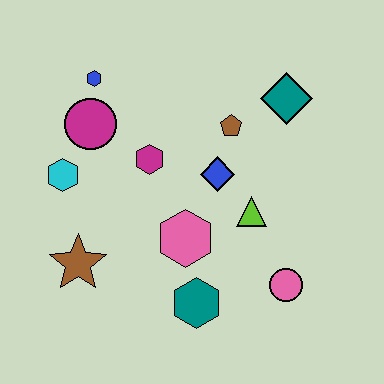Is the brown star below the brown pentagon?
Yes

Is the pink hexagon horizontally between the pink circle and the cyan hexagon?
Yes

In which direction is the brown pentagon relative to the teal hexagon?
The brown pentagon is above the teal hexagon.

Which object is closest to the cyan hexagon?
The magenta circle is closest to the cyan hexagon.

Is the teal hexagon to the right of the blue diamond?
No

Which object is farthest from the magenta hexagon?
The pink circle is farthest from the magenta hexagon.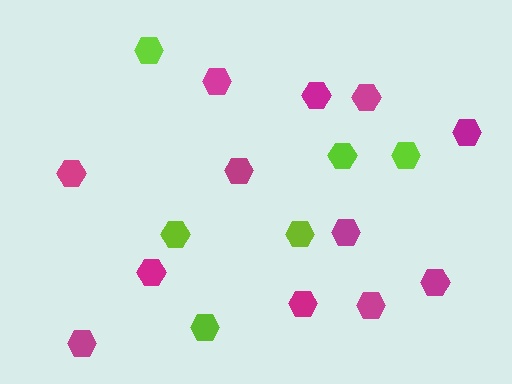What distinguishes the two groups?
There are 2 groups: one group of magenta hexagons (12) and one group of lime hexagons (6).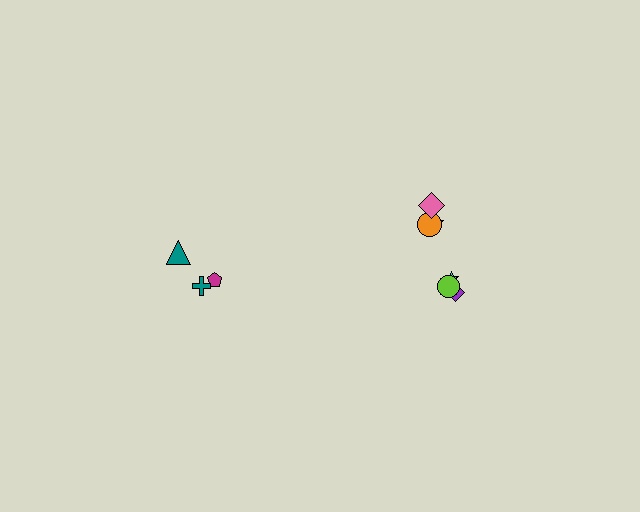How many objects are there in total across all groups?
There are 9 objects.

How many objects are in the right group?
There are 6 objects.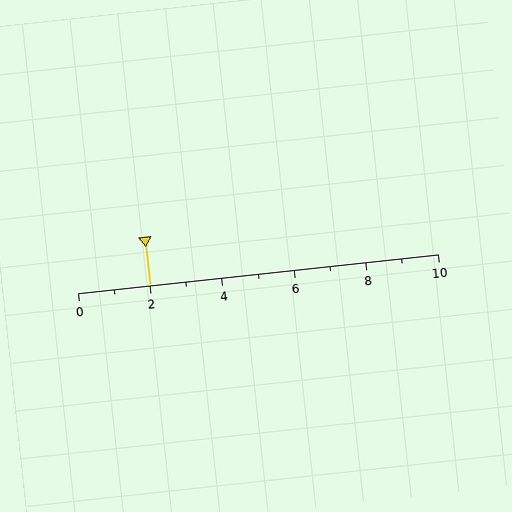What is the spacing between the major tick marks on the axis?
The major ticks are spaced 2 apart.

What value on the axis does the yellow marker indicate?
The marker indicates approximately 2.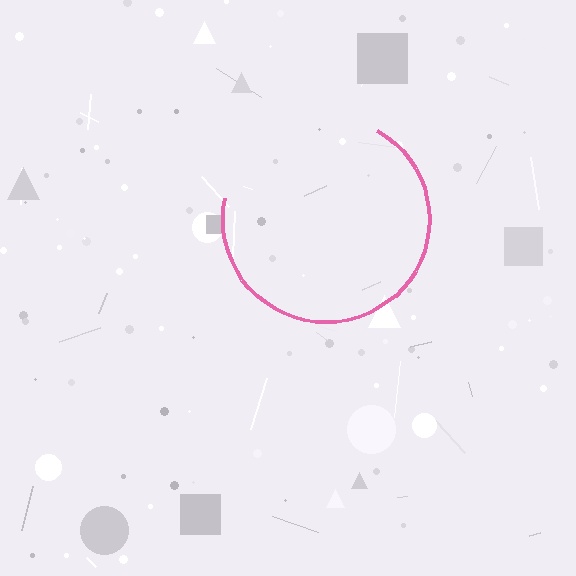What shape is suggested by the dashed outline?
The dashed outline suggests a circle.